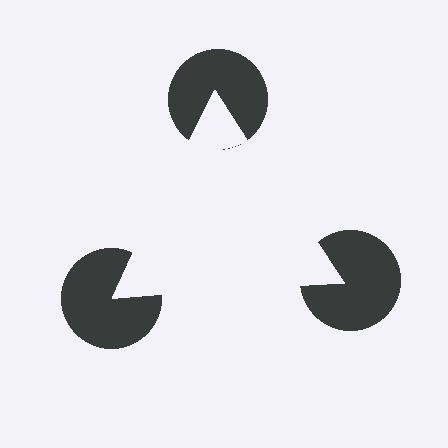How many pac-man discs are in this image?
There are 3 — one at each vertex of the illusory triangle.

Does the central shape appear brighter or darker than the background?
It typically appears slightly brighter than the background, even though no actual brightness change is drawn.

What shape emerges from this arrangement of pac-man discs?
An illusory triangle — its edges are inferred from the aligned wedge cuts in the pac-man discs, not physically drawn.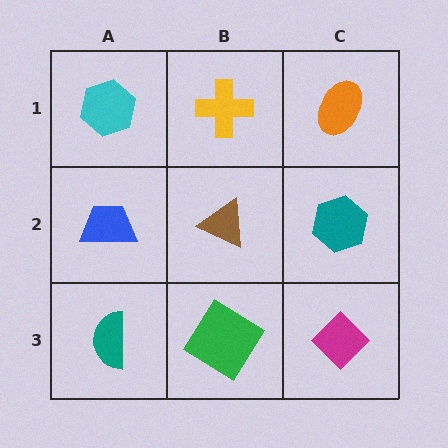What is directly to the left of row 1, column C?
A yellow cross.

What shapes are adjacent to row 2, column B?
A yellow cross (row 1, column B), a green diamond (row 3, column B), a blue trapezoid (row 2, column A), a teal hexagon (row 2, column C).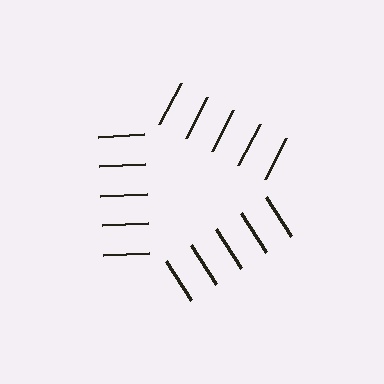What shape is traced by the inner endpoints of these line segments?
An illusory triangle — the line segments terminate on its edges but no continuous stroke is drawn.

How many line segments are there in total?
15 — 5 along each of the 3 edges.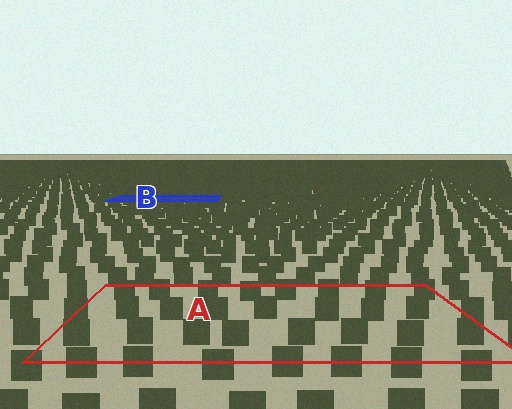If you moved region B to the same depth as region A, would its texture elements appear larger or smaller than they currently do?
They would appear larger. At a closer depth, the same texture elements are projected at a bigger on-screen size.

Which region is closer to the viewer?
Region A is closer. The texture elements there are larger and more spread out.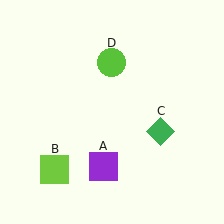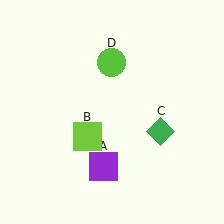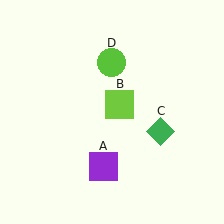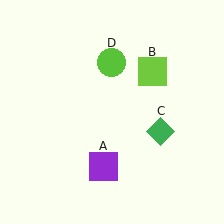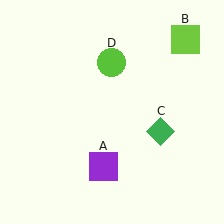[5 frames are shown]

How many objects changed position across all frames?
1 object changed position: lime square (object B).